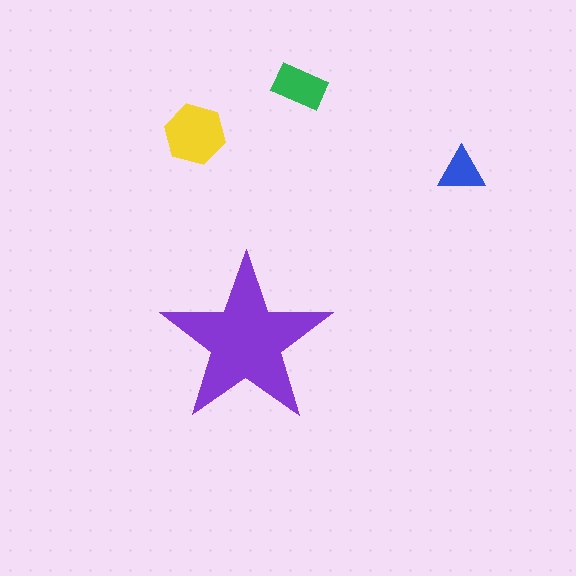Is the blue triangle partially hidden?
No, the blue triangle is fully visible.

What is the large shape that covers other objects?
A purple star.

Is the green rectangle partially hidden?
No, the green rectangle is fully visible.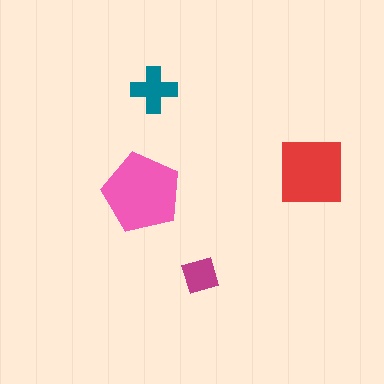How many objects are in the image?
There are 4 objects in the image.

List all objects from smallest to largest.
The magenta diamond, the teal cross, the red square, the pink pentagon.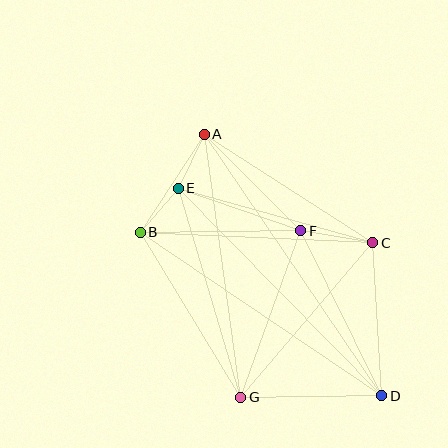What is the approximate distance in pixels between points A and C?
The distance between A and C is approximately 200 pixels.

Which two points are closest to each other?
Points B and E are closest to each other.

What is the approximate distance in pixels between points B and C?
The distance between B and C is approximately 233 pixels.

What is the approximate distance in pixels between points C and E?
The distance between C and E is approximately 202 pixels.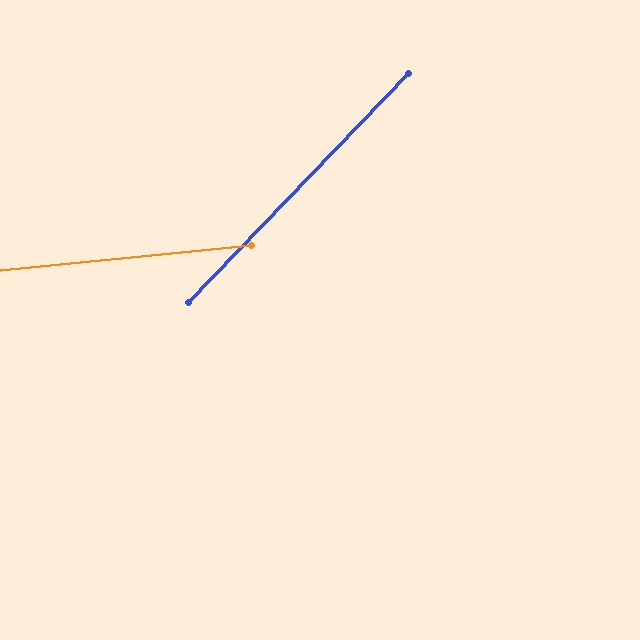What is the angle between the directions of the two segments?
Approximately 40 degrees.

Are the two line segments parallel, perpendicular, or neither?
Neither parallel nor perpendicular — they differ by about 40°.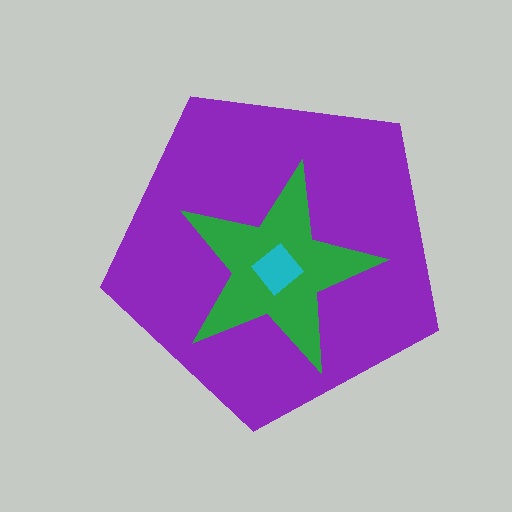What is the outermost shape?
The purple pentagon.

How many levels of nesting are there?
3.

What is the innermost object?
The cyan diamond.